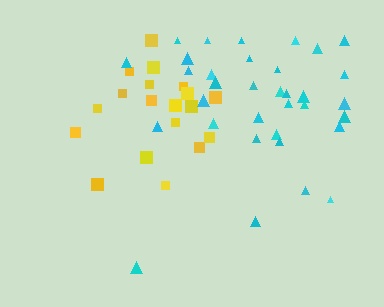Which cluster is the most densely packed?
Yellow.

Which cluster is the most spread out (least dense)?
Cyan.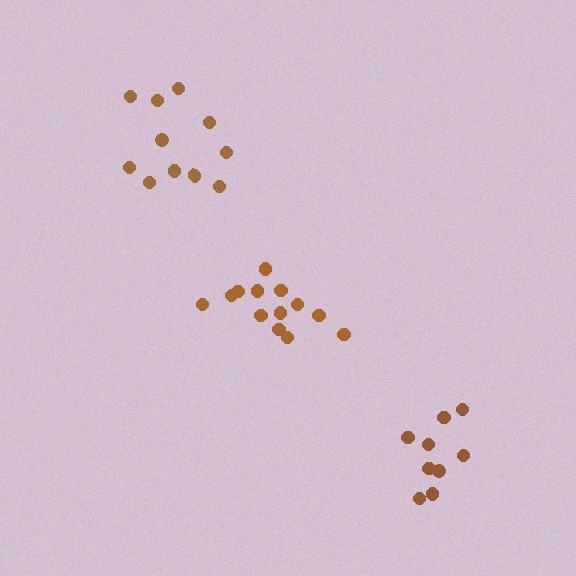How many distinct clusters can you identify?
There are 3 distinct clusters.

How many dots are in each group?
Group 1: 9 dots, Group 2: 13 dots, Group 3: 11 dots (33 total).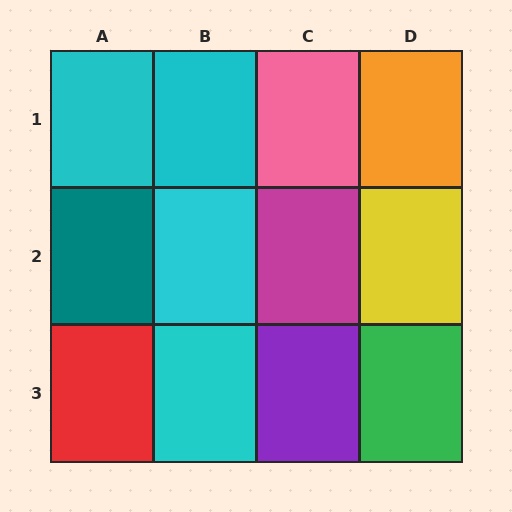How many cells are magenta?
1 cell is magenta.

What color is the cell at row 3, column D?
Green.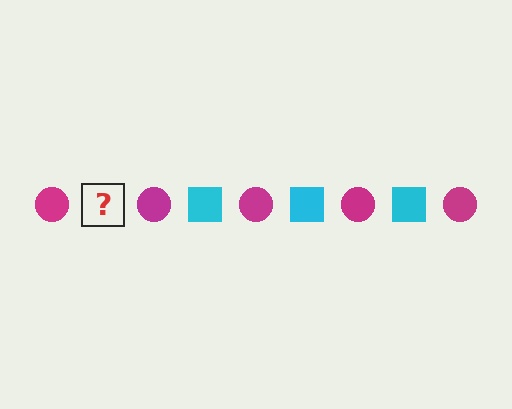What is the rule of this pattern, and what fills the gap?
The rule is that the pattern alternates between magenta circle and cyan square. The gap should be filled with a cyan square.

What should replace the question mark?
The question mark should be replaced with a cyan square.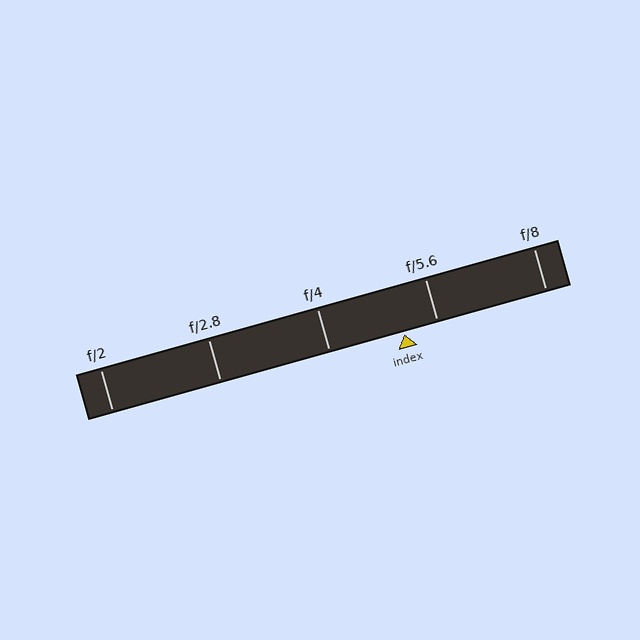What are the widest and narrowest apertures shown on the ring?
The widest aperture shown is f/2 and the narrowest is f/8.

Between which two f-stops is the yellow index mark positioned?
The index mark is between f/4 and f/5.6.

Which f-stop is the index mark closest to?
The index mark is closest to f/5.6.